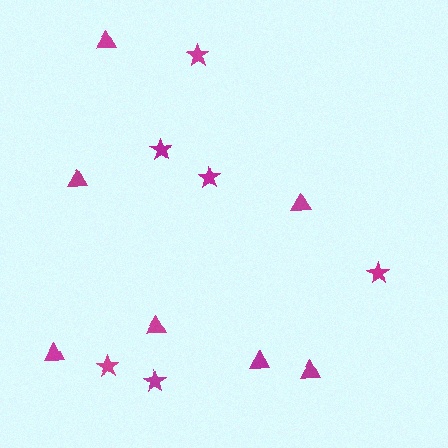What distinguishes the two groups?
There are 2 groups: one group of triangles (7) and one group of stars (6).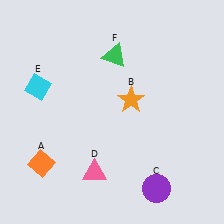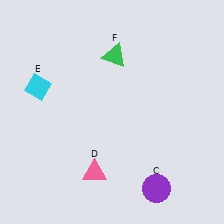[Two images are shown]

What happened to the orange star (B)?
The orange star (B) was removed in Image 2. It was in the top-right area of Image 1.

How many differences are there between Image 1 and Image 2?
There are 2 differences between the two images.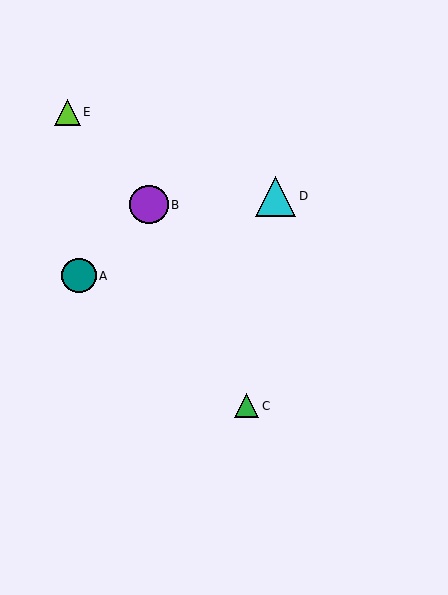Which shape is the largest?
The cyan triangle (labeled D) is the largest.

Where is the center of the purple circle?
The center of the purple circle is at (149, 205).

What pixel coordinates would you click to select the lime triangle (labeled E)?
Click at (67, 112) to select the lime triangle E.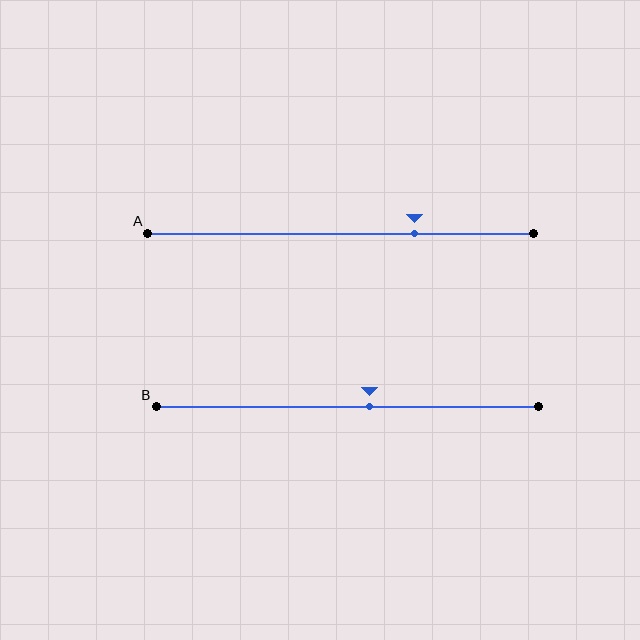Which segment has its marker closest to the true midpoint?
Segment B has its marker closest to the true midpoint.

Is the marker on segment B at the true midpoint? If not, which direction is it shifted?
No, the marker on segment B is shifted to the right by about 6% of the segment length.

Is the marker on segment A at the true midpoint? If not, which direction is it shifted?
No, the marker on segment A is shifted to the right by about 19% of the segment length.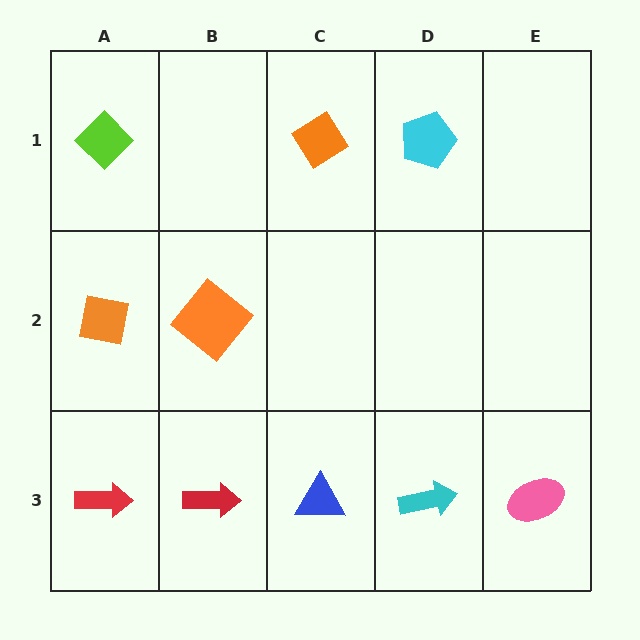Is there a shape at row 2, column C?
No, that cell is empty.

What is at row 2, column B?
An orange diamond.